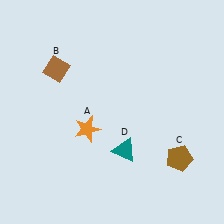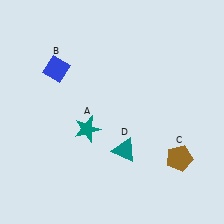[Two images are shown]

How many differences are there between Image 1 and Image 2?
There are 2 differences between the two images.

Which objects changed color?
A changed from orange to teal. B changed from brown to blue.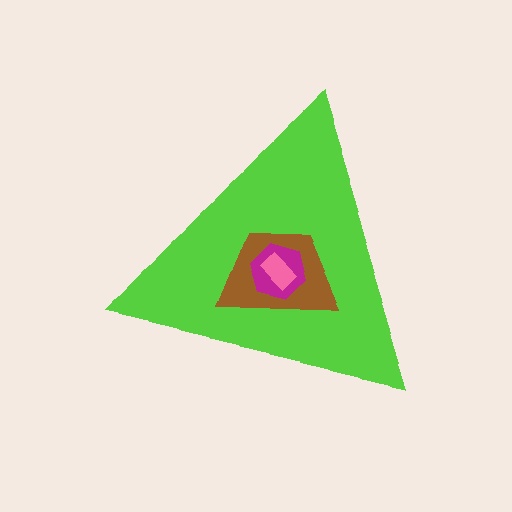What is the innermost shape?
The pink rectangle.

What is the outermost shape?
The lime triangle.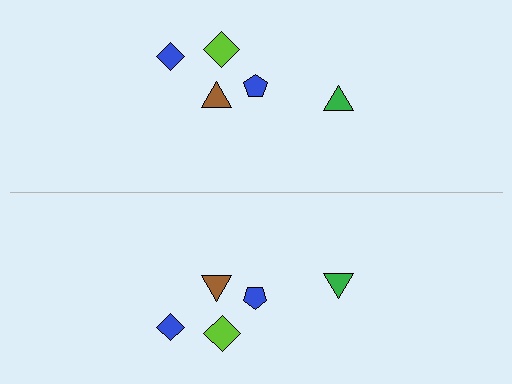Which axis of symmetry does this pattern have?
The pattern has a horizontal axis of symmetry running through the center of the image.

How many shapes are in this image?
There are 10 shapes in this image.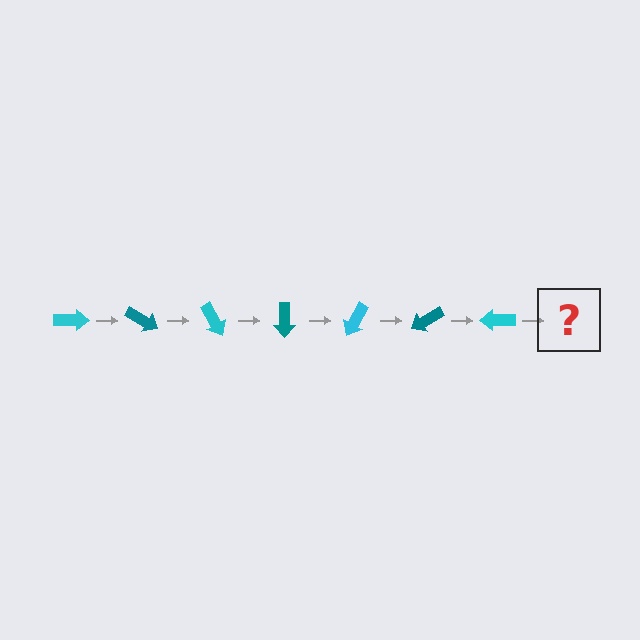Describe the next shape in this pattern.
It should be a teal arrow, rotated 210 degrees from the start.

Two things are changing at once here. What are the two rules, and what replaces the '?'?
The two rules are that it rotates 30 degrees each step and the color cycles through cyan and teal. The '?' should be a teal arrow, rotated 210 degrees from the start.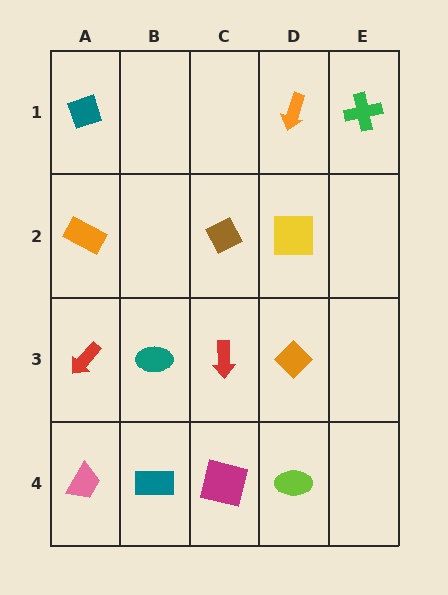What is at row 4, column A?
A pink trapezoid.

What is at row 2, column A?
An orange rectangle.